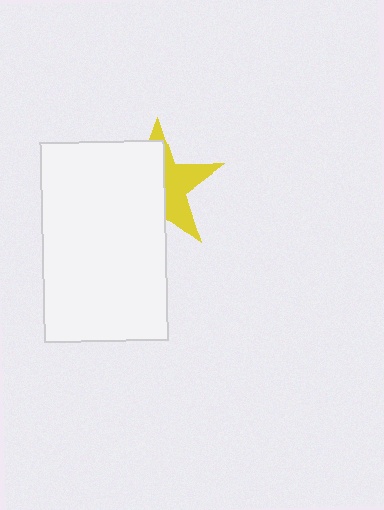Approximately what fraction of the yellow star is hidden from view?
Roughly 58% of the yellow star is hidden behind the white rectangle.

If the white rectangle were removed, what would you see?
You would see the complete yellow star.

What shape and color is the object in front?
The object in front is a white rectangle.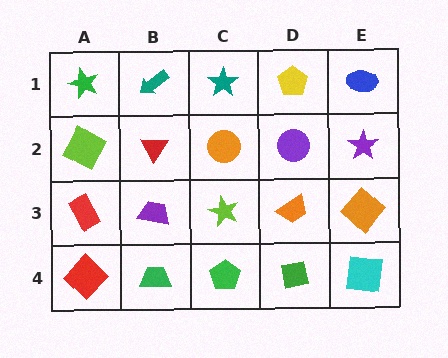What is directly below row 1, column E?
A purple star.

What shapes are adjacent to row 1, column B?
A red triangle (row 2, column B), a green star (row 1, column A), a teal star (row 1, column C).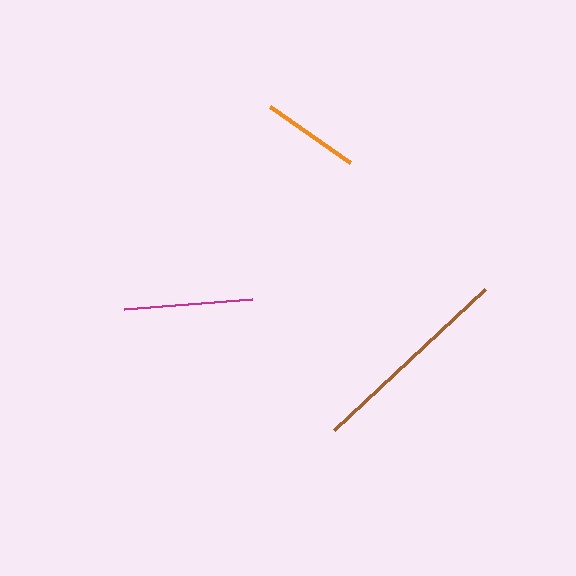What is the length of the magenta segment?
The magenta segment is approximately 128 pixels long.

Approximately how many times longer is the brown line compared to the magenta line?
The brown line is approximately 1.6 times the length of the magenta line.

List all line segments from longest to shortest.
From longest to shortest: brown, magenta, orange.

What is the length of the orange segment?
The orange segment is approximately 98 pixels long.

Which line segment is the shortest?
The orange line is the shortest at approximately 98 pixels.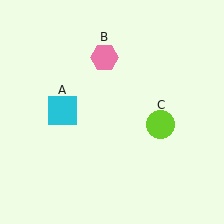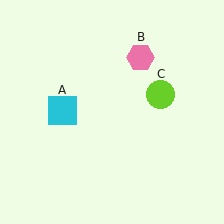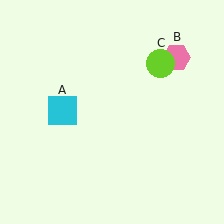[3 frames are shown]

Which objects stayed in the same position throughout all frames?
Cyan square (object A) remained stationary.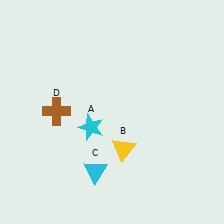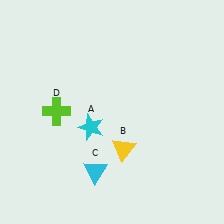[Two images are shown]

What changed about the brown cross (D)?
In Image 1, D is brown. In Image 2, it changed to lime.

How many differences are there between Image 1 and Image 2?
There is 1 difference between the two images.